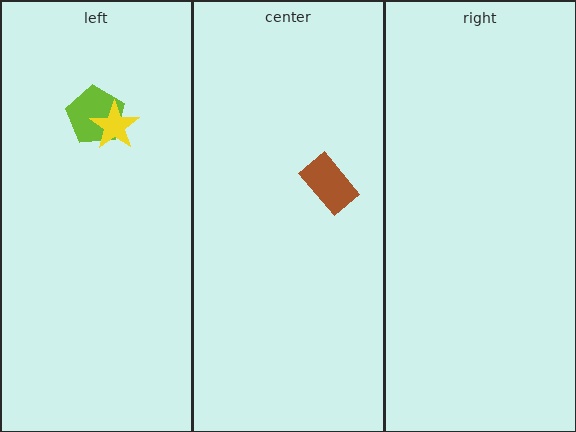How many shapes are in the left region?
2.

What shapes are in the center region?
The brown rectangle.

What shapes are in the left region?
The lime pentagon, the yellow star.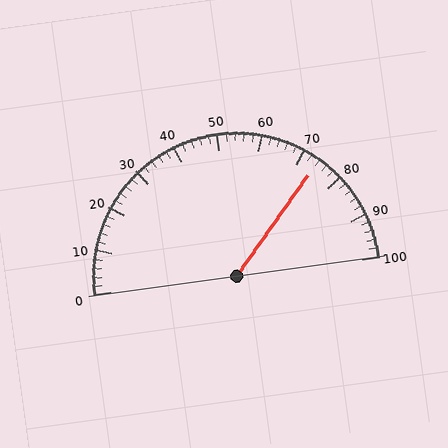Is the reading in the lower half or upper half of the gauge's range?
The reading is in the upper half of the range (0 to 100).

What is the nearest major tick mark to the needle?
The nearest major tick mark is 70.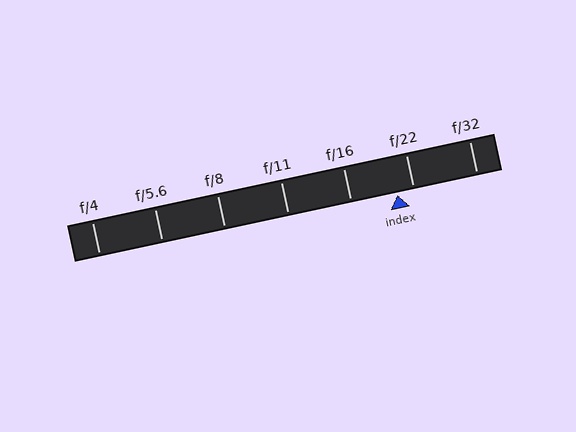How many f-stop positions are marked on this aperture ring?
There are 7 f-stop positions marked.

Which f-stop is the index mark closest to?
The index mark is closest to f/22.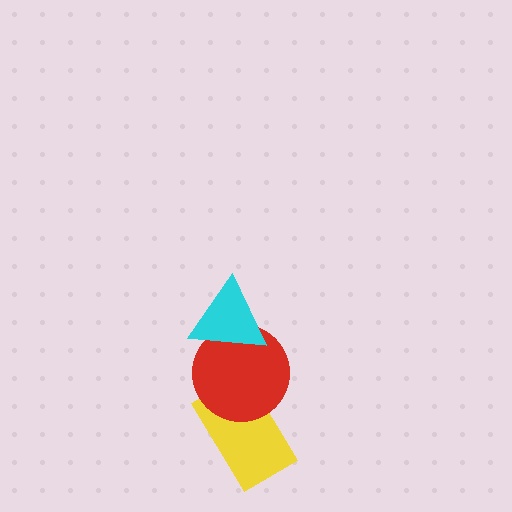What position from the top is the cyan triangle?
The cyan triangle is 1st from the top.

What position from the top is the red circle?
The red circle is 2nd from the top.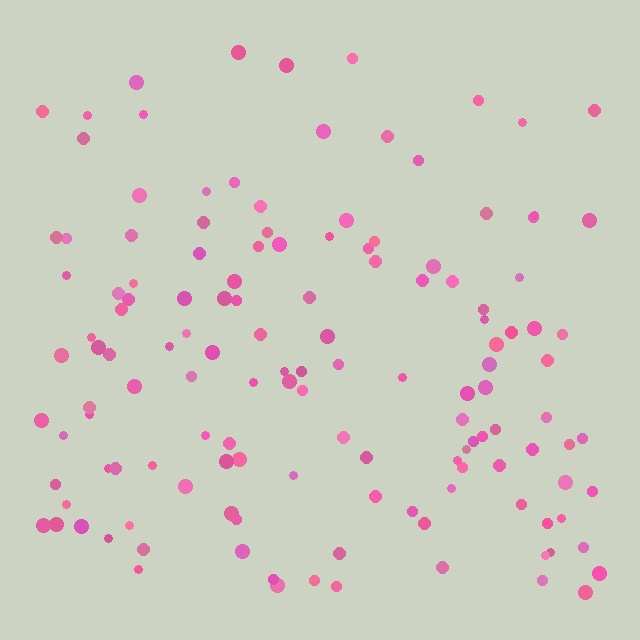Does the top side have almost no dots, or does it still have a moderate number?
Still a moderate number, just noticeably fewer than the bottom.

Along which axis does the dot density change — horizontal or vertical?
Vertical.